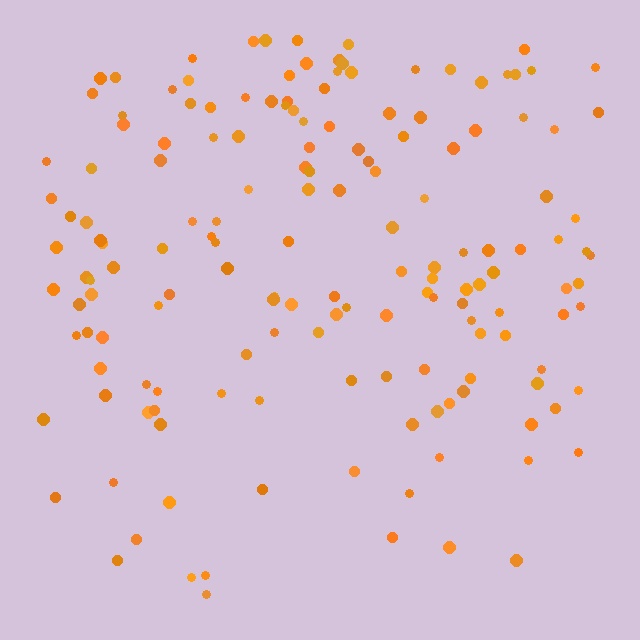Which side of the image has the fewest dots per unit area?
The bottom.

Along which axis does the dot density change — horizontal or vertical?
Vertical.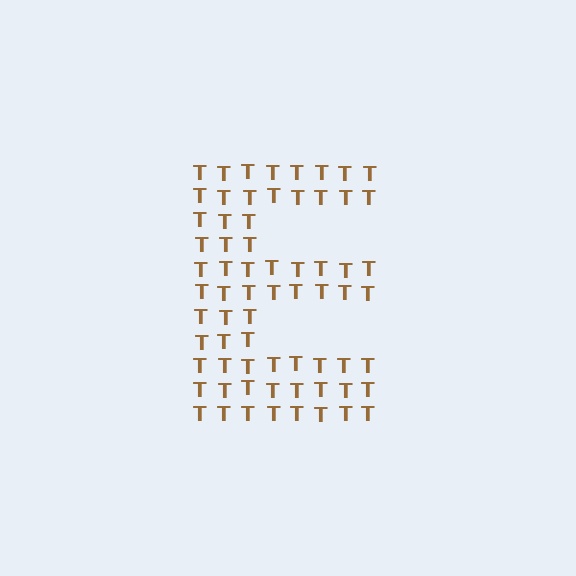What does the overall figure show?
The overall figure shows the letter E.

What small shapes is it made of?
It is made of small letter T's.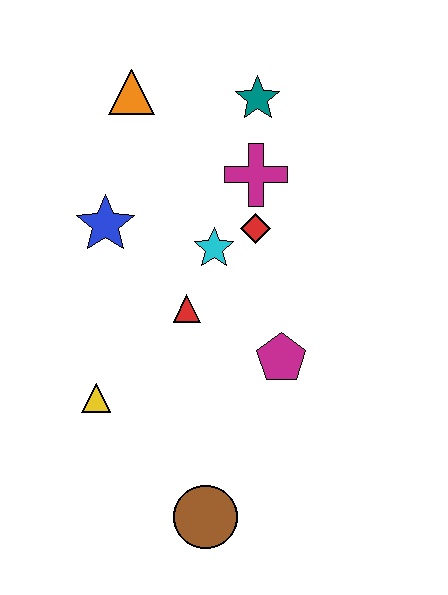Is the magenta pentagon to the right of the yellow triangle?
Yes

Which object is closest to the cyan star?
The red diamond is closest to the cyan star.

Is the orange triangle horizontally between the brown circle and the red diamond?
No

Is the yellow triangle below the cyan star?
Yes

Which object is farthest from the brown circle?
The orange triangle is farthest from the brown circle.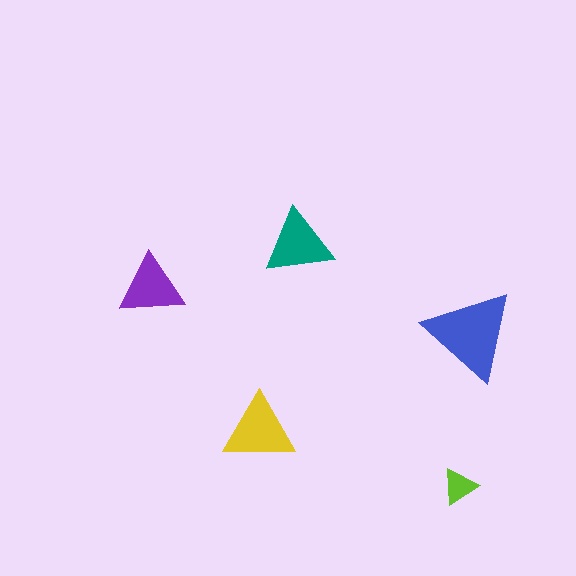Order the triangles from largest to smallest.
the blue one, the yellow one, the teal one, the purple one, the lime one.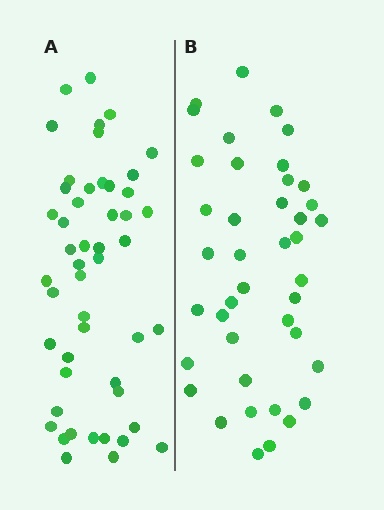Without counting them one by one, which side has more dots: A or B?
Region A (the left region) has more dots.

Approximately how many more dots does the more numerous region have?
Region A has roughly 8 or so more dots than region B.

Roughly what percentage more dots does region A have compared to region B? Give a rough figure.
About 20% more.